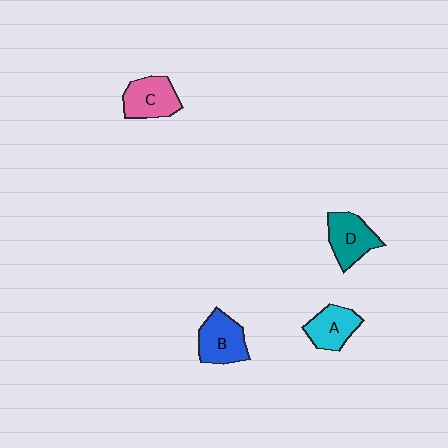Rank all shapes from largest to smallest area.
From largest to smallest: B (blue), C (pink), D (teal), A (cyan).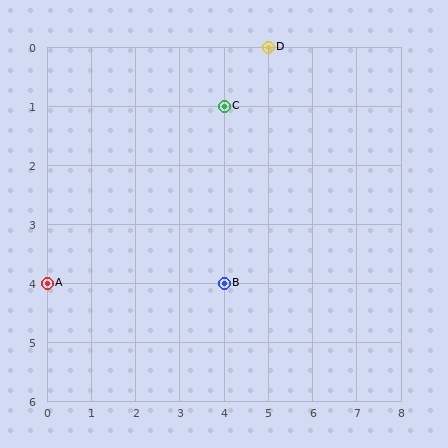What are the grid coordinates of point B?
Point B is at grid coordinates (4, 4).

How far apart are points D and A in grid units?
Points D and A are 5 columns and 4 rows apart (about 6.4 grid units diagonally).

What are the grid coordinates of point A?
Point A is at grid coordinates (0, 4).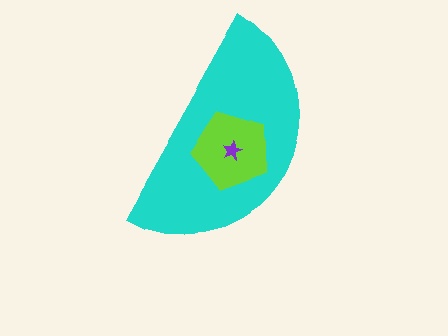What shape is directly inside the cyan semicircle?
The lime pentagon.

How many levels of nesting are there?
3.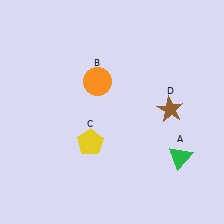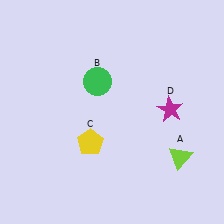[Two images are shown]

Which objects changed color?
A changed from green to lime. B changed from orange to green. D changed from brown to magenta.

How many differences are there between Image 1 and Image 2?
There are 3 differences between the two images.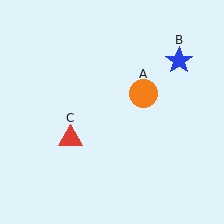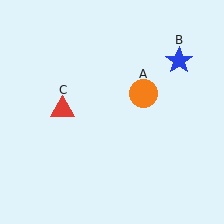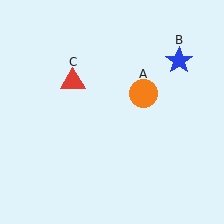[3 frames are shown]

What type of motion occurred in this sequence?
The red triangle (object C) rotated clockwise around the center of the scene.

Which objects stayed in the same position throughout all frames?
Orange circle (object A) and blue star (object B) remained stationary.